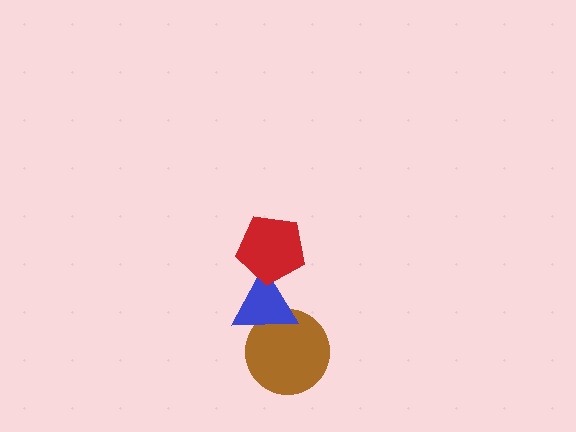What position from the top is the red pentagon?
The red pentagon is 1st from the top.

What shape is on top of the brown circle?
The blue triangle is on top of the brown circle.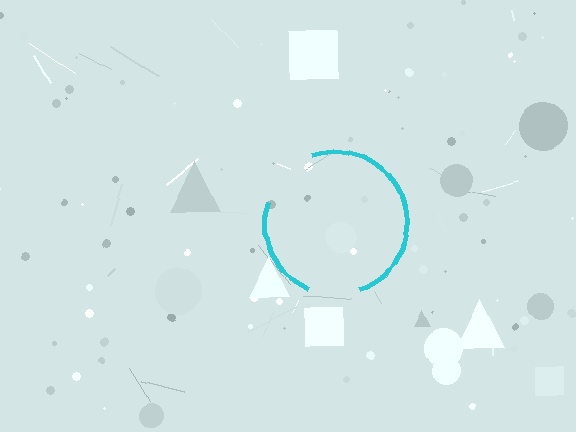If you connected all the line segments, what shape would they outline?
They would outline a circle.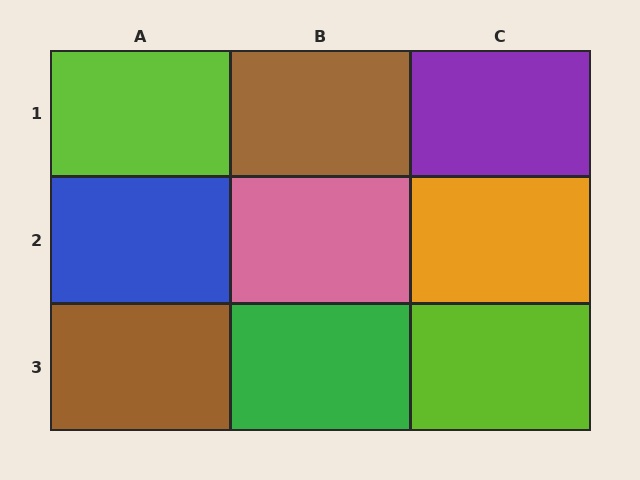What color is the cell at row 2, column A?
Blue.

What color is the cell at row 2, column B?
Pink.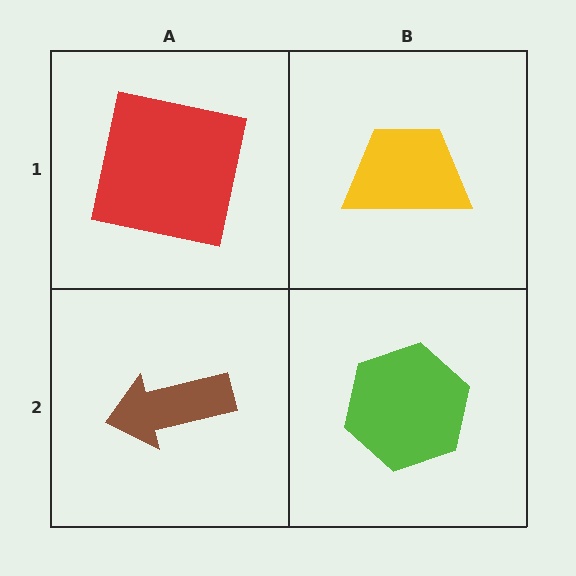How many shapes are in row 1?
2 shapes.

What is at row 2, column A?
A brown arrow.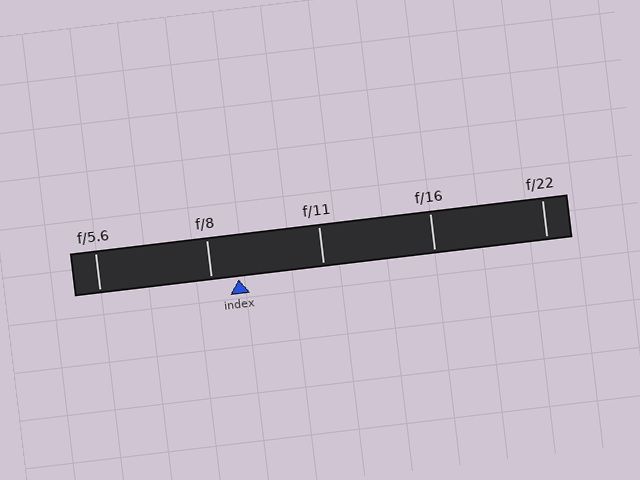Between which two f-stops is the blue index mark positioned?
The index mark is between f/8 and f/11.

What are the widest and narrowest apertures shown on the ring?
The widest aperture shown is f/5.6 and the narrowest is f/22.